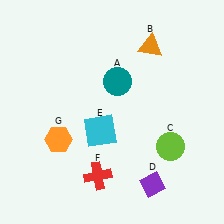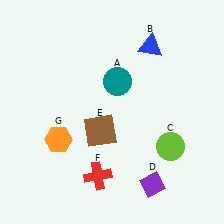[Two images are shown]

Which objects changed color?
B changed from orange to blue. E changed from cyan to brown.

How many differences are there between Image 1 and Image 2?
There are 2 differences between the two images.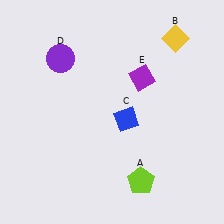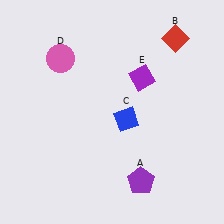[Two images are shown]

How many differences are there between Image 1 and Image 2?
There are 3 differences between the two images.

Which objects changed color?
A changed from lime to purple. B changed from yellow to red. D changed from purple to pink.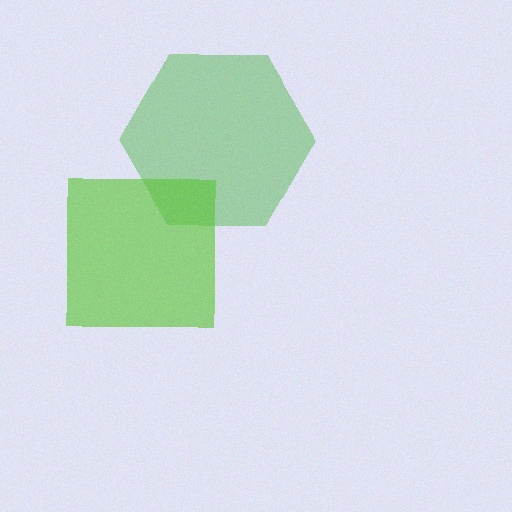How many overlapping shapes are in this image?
There are 2 overlapping shapes in the image.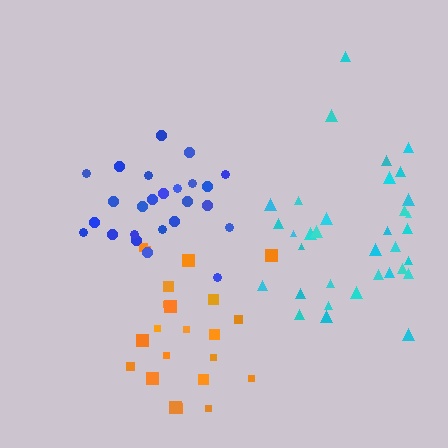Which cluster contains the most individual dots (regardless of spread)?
Cyan (34).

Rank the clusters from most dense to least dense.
blue, cyan, orange.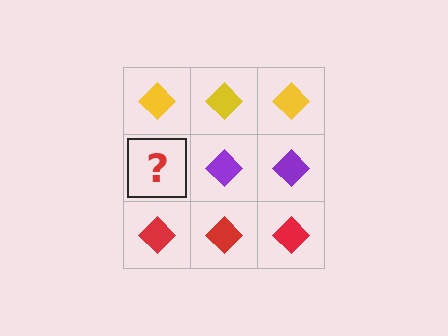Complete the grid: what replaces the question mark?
The question mark should be replaced with a purple diamond.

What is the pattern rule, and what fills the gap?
The rule is that each row has a consistent color. The gap should be filled with a purple diamond.